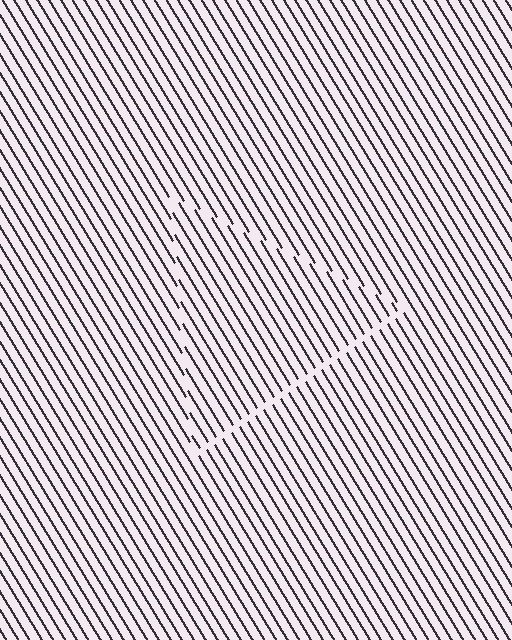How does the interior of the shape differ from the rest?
The interior of the shape contains the same grating, shifted by half a period — the contour is defined by the phase discontinuity where line-ends from the inner and outer gratings abut.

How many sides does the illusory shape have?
3 sides — the line-ends trace a triangle.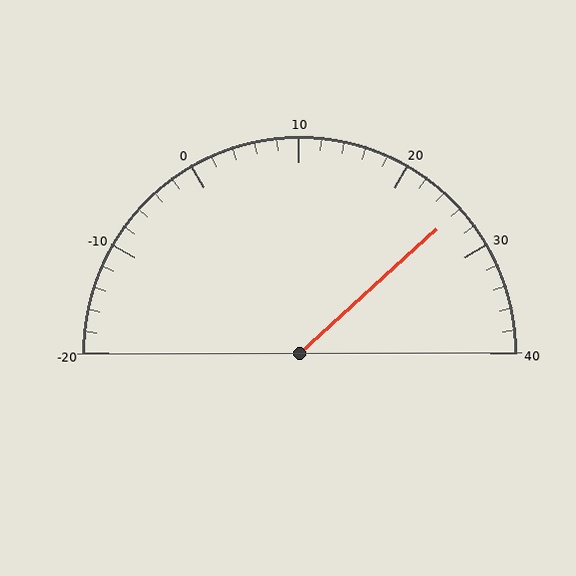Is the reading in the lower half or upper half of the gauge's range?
The reading is in the upper half of the range (-20 to 40).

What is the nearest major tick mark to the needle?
The nearest major tick mark is 30.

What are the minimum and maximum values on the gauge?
The gauge ranges from -20 to 40.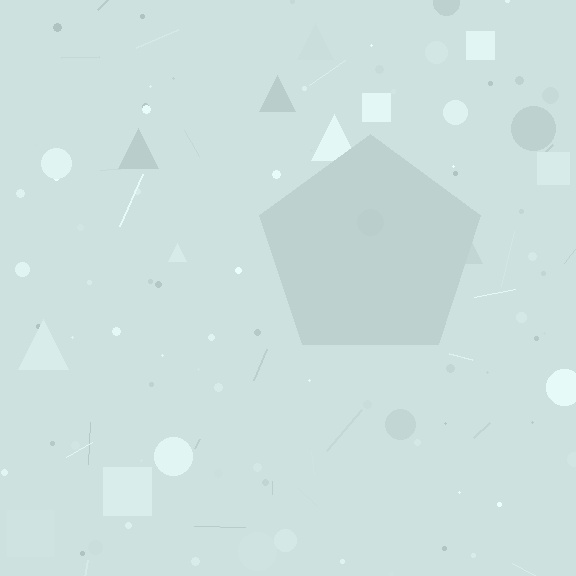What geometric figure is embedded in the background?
A pentagon is embedded in the background.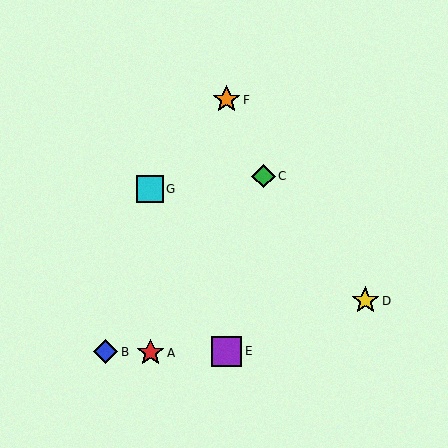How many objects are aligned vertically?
2 objects (E, F) are aligned vertically.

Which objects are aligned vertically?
Objects E, F are aligned vertically.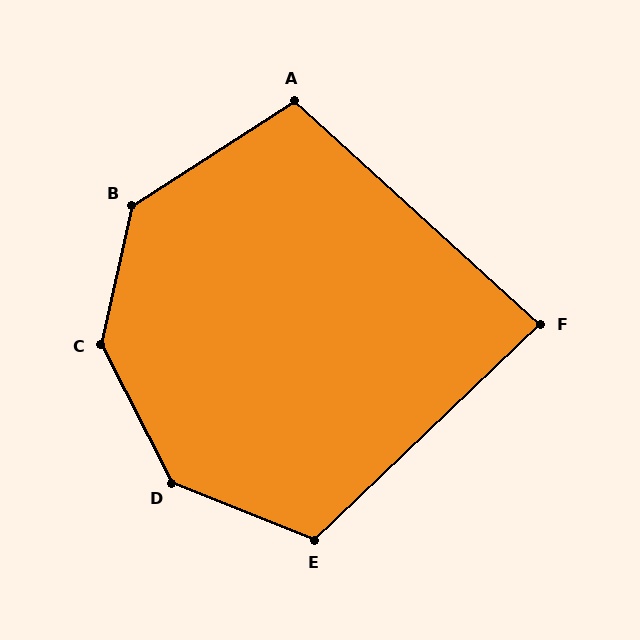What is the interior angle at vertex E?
Approximately 114 degrees (obtuse).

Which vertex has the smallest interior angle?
F, at approximately 86 degrees.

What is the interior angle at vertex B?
Approximately 135 degrees (obtuse).